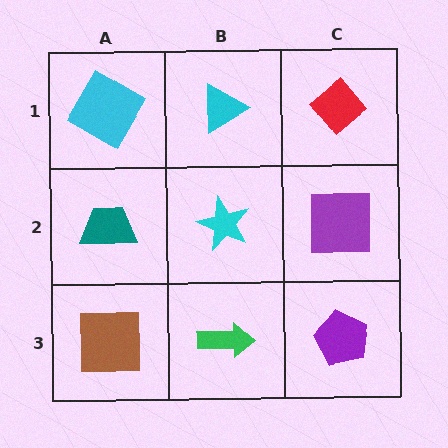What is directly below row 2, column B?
A green arrow.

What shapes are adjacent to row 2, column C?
A red diamond (row 1, column C), a purple pentagon (row 3, column C), a cyan star (row 2, column B).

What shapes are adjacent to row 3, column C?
A purple square (row 2, column C), a green arrow (row 3, column B).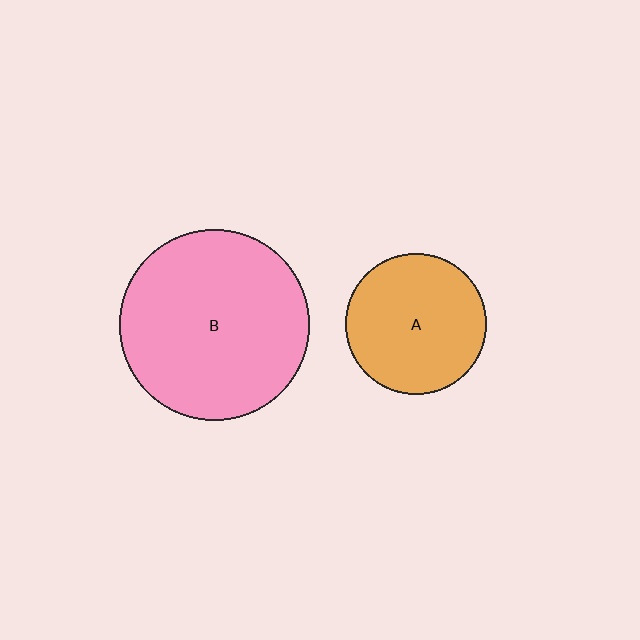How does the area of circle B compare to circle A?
Approximately 1.8 times.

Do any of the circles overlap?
No, none of the circles overlap.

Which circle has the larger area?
Circle B (pink).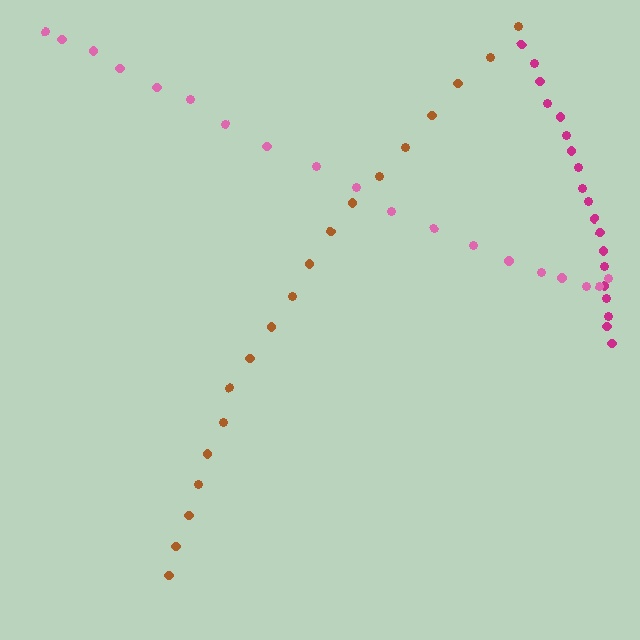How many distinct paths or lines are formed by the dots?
There are 3 distinct paths.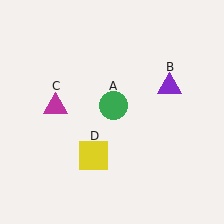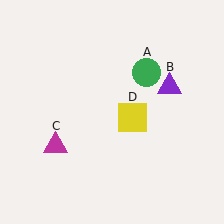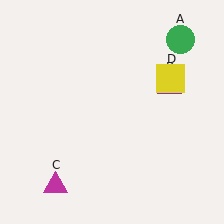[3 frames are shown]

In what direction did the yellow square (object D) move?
The yellow square (object D) moved up and to the right.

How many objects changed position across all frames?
3 objects changed position: green circle (object A), magenta triangle (object C), yellow square (object D).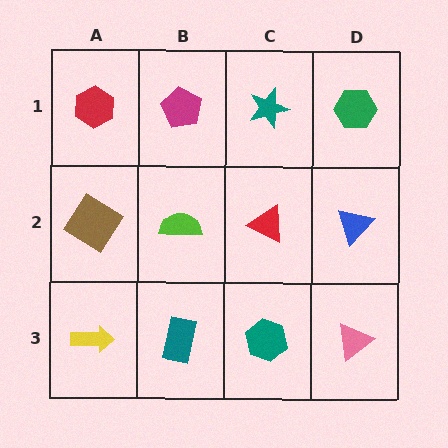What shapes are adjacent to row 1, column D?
A blue triangle (row 2, column D), a teal star (row 1, column C).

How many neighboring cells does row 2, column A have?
3.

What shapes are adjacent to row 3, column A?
A brown diamond (row 2, column A), a teal rectangle (row 3, column B).